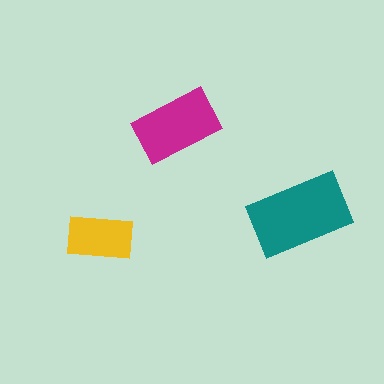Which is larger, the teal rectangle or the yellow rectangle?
The teal one.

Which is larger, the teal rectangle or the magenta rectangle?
The teal one.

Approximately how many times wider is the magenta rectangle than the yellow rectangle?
About 1.5 times wider.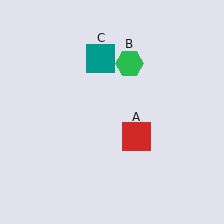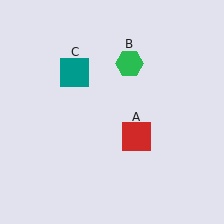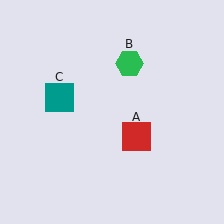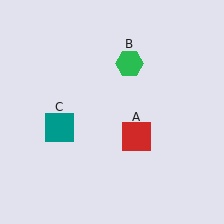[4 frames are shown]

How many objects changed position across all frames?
1 object changed position: teal square (object C).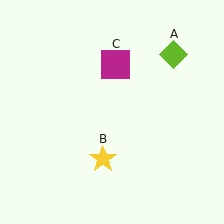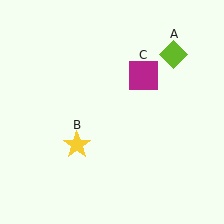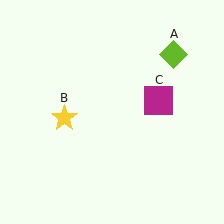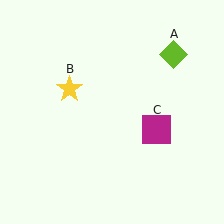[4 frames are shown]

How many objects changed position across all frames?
2 objects changed position: yellow star (object B), magenta square (object C).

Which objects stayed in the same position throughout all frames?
Lime diamond (object A) remained stationary.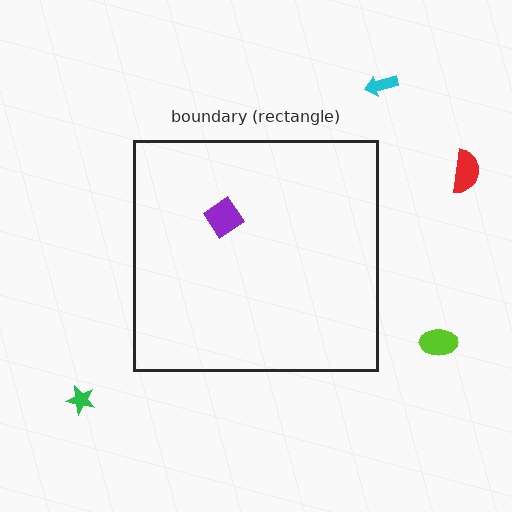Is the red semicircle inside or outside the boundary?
Outside.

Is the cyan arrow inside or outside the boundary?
Outside.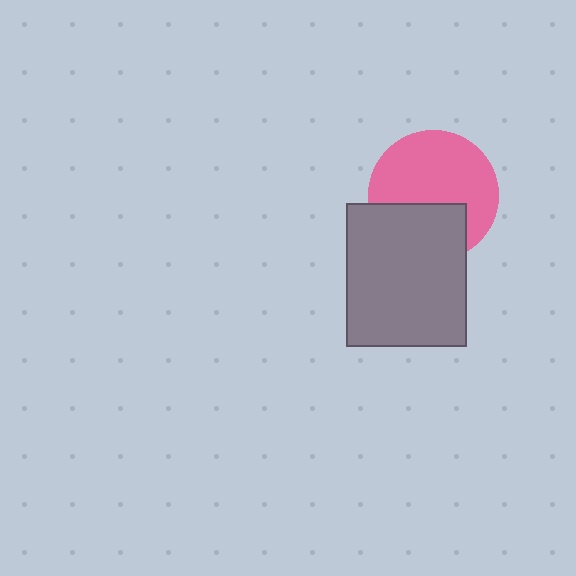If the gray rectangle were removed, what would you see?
You would see the complete pink circle.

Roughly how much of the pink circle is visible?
Most of it is visible (roughly 65%).